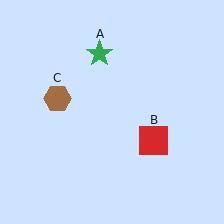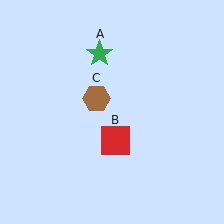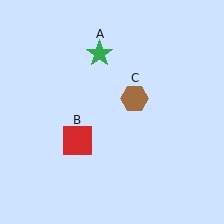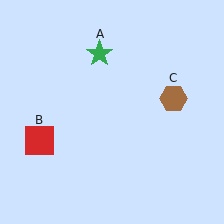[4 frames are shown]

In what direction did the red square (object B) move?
The red square (object B) moved left.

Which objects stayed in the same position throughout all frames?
Green star (object A) remained stationary.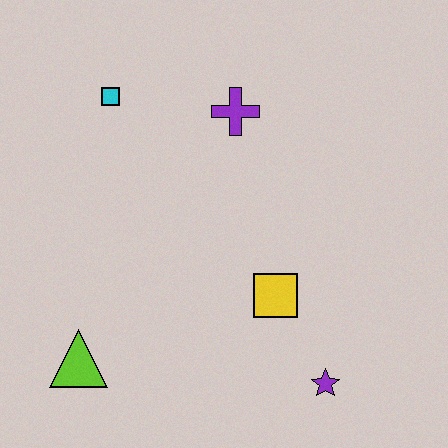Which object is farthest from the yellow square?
The cyan square is farthest from the yellow square.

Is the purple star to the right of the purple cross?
Yes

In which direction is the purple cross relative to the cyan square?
The purple cross is to the right of the cyan square.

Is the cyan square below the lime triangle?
No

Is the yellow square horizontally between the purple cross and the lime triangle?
No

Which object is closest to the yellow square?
The purple star is closest to the yellow square.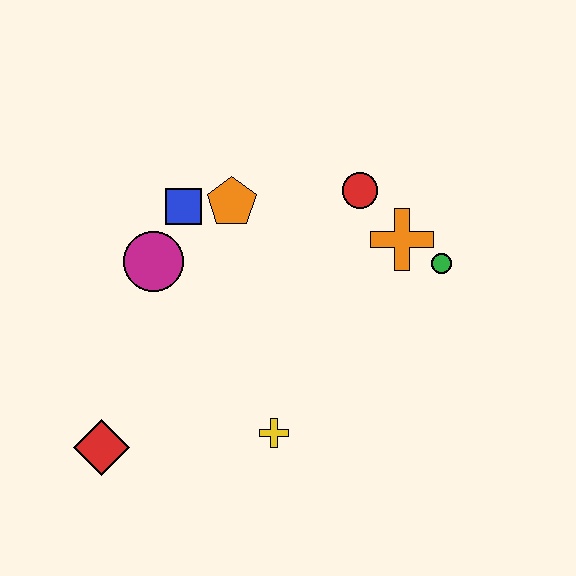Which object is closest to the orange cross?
The green circle is closest to the orange cross.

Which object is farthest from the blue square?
The green circle is farthest from the blue square.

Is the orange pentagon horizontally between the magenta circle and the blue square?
No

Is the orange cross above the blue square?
No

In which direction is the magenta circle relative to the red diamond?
The magenta circle is above the red diamond.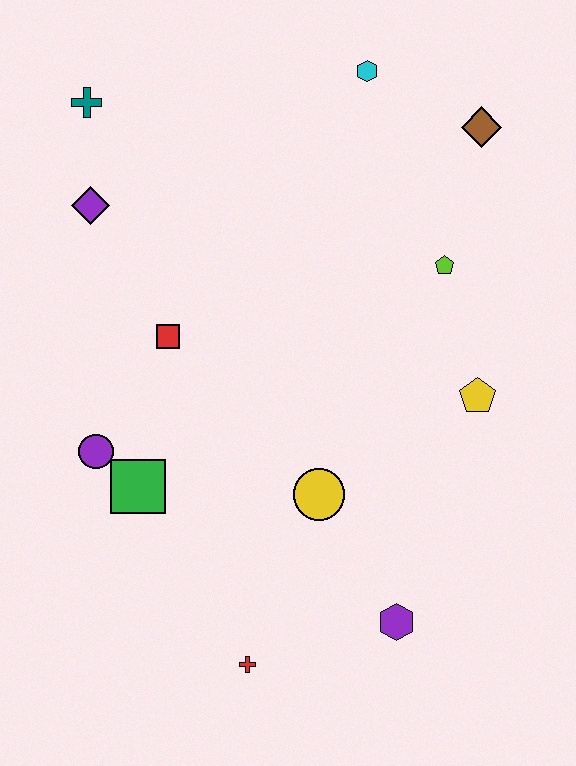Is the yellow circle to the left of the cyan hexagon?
Yes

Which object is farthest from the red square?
The brown diamond is farthest from the red square.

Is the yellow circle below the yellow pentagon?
Yes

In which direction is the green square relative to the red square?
The green square is below the red square.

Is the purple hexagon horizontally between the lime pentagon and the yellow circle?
Yes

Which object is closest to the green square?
The purple circle is closest to the green square.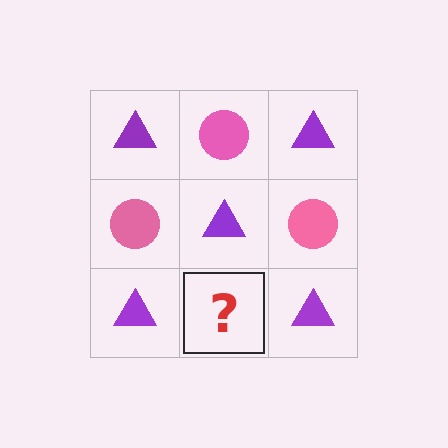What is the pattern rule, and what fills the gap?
The rule is that it alternates purple triangle and pink circle in a checkerboard pattern. The gap should be filled with a pink circle.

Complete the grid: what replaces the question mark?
The question mark should be replaced with a pink circle.